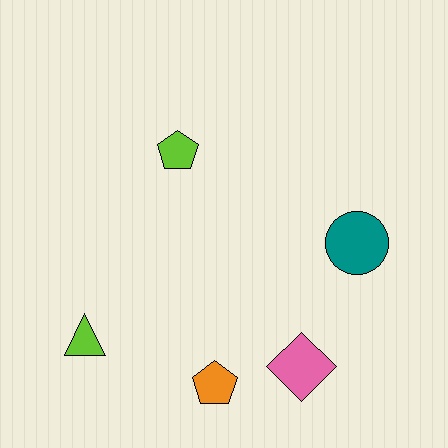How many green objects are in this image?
There are no green objects.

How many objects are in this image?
There are 5 objects.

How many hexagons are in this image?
There are no hexagons.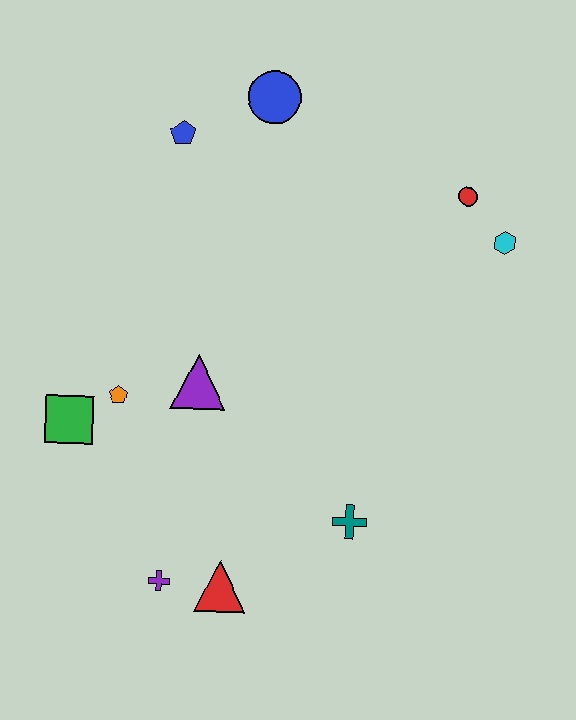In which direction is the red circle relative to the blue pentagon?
The red circle is to the right of the blue pentagon.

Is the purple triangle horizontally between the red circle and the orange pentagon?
Yes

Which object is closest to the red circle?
The cyan hexagon is closest to the red circle.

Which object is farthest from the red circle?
The purple cross is farthest from the red circle.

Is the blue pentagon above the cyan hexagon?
Yes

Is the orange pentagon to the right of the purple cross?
No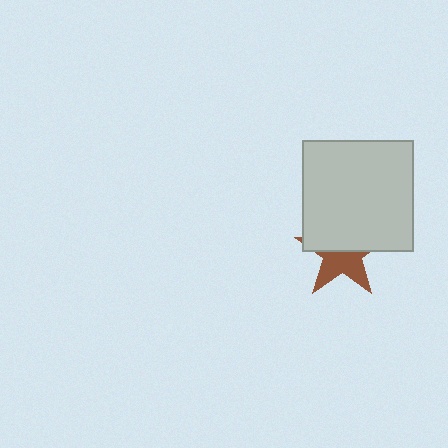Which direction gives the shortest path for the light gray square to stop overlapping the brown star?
Moving up gives the shortest separation.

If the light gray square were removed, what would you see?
You would see the complete brown star.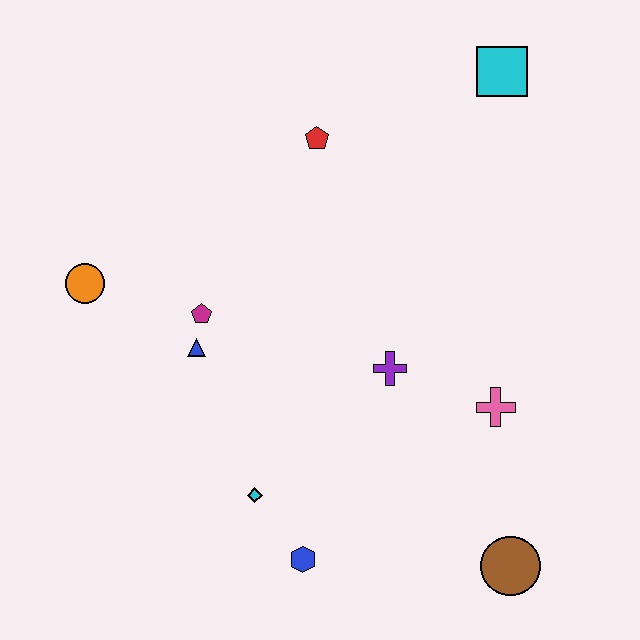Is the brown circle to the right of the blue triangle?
Yes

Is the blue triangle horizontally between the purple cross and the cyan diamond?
No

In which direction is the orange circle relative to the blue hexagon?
The orange circle is above the blue hexagon.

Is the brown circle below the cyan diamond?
Yes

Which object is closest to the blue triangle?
The magenta pentagon is closest to the blue triangle.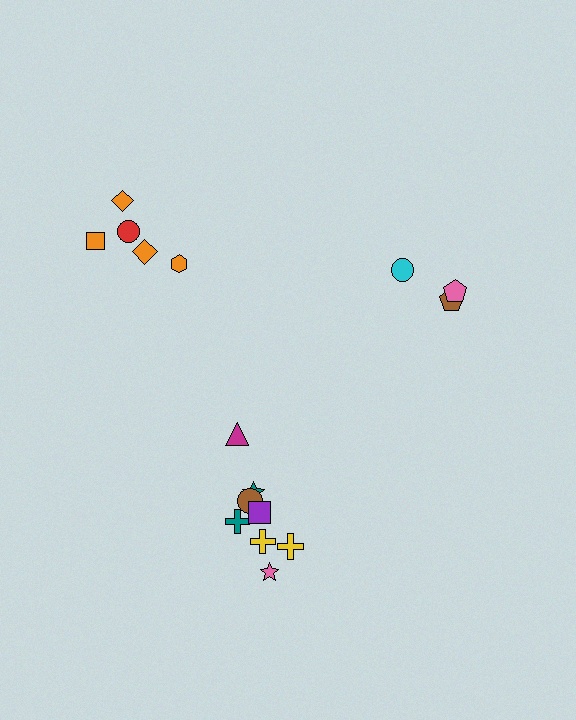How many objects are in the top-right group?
There are 3 objects.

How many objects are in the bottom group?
There are 8 objects.